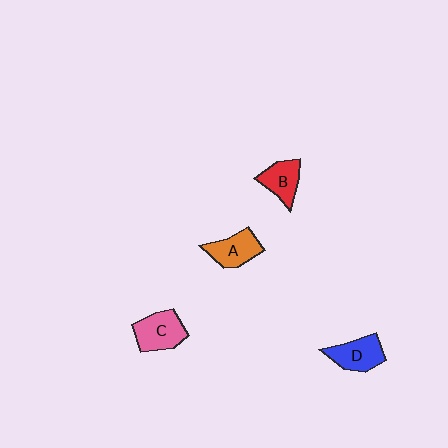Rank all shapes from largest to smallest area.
From largest to smallest: C (pink), D (blue), A (orange), B (red).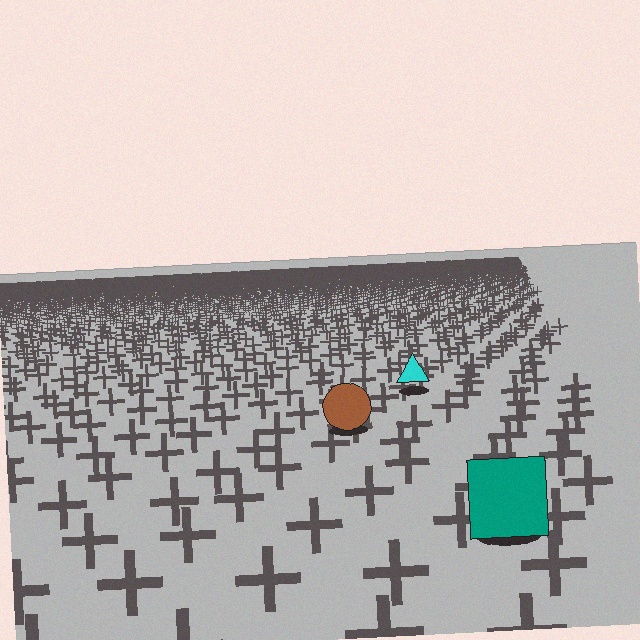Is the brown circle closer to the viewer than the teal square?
No. The teal square is closer — you can tell from the texture gradient: the ground texture is coarser near it.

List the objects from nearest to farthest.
From nearest to farthest: the teal square, the brown circle, the cyan triangle.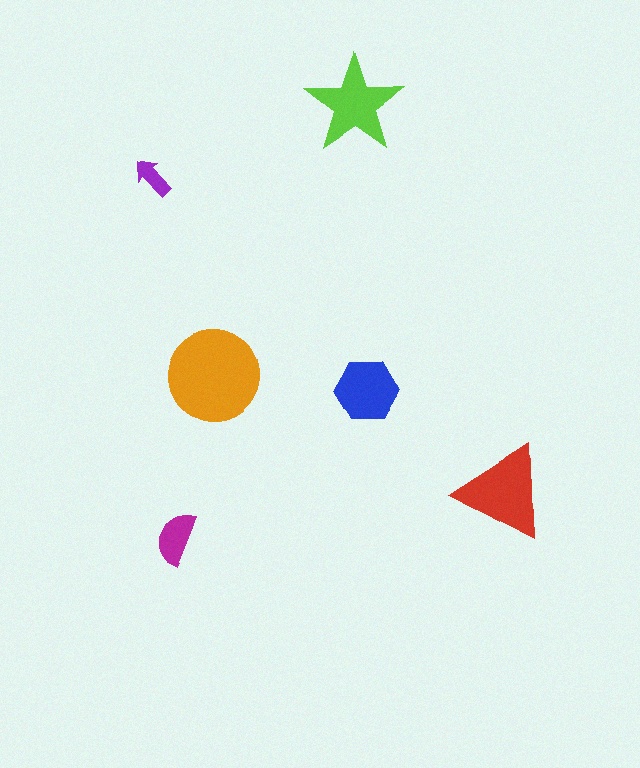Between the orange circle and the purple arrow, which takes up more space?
The orange circle.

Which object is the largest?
The orange circle.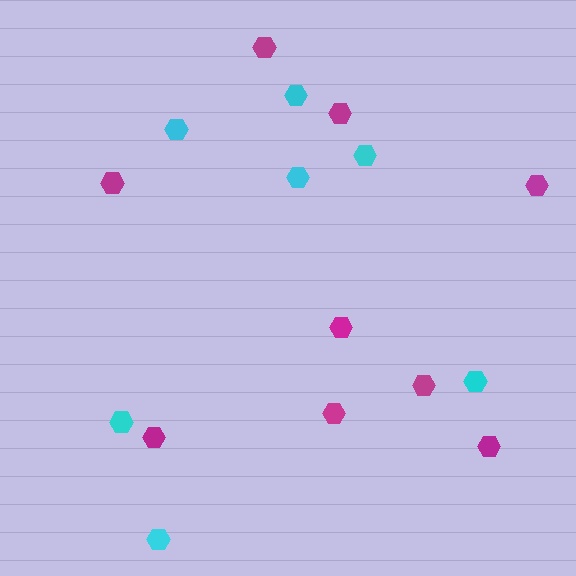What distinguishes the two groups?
There are 2 groups: one group of magenta hexagons (9) and one group of cyan hexagons (7).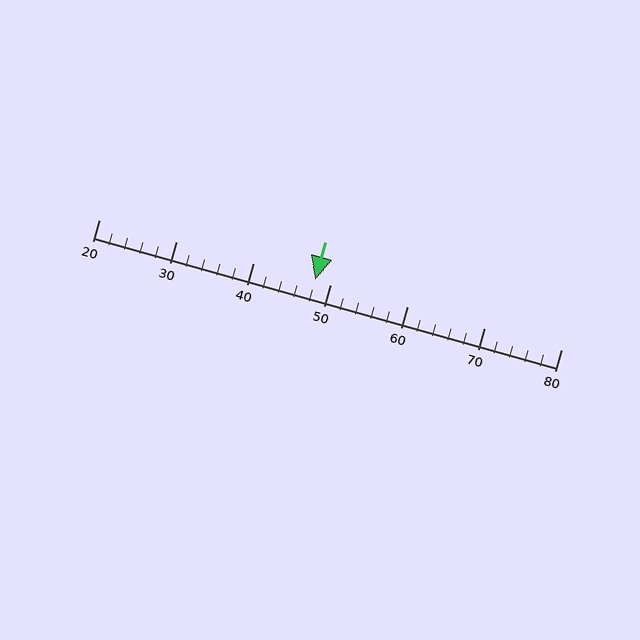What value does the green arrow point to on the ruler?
The green arrow points to approximately 48.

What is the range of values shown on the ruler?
The ruler shows values from 20 to 80.